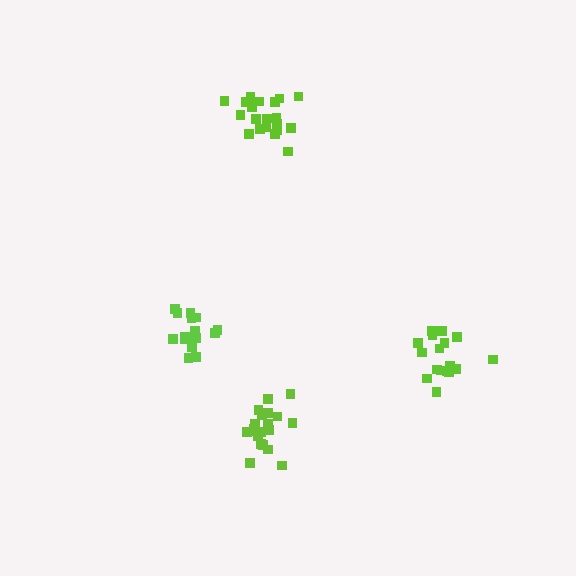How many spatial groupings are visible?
There are 4 spatial groupings.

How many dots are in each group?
Group 1: 20 dots, Group 2: 17 dots, Group 3: 16 dots, Group 4: 21 dots (74 total).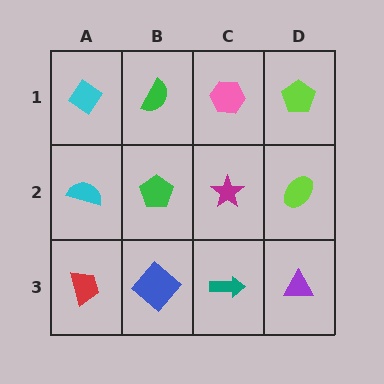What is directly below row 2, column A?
A red trapezoid.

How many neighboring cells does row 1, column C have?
3.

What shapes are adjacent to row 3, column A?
A cyan semicircle (row 2, column A), a blue diamond (row 3, column B).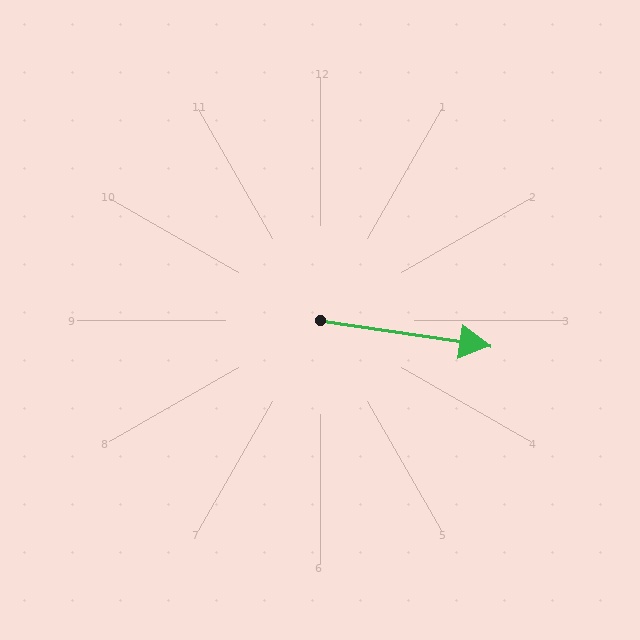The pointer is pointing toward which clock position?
Roughly 3 o'clock.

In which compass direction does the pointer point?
East.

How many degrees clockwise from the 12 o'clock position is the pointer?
Approximately 99 degrees.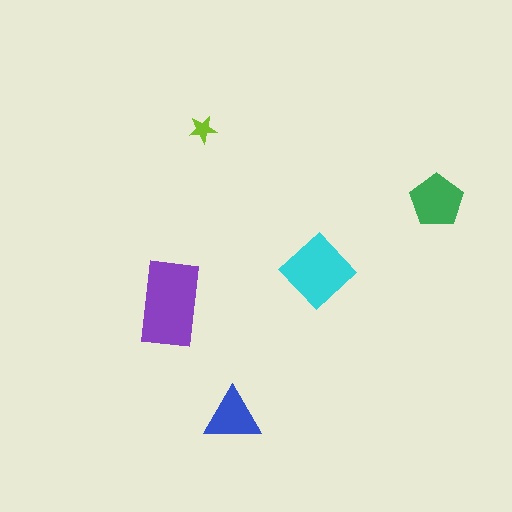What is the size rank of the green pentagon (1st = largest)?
3rd.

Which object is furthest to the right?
The green pentagon is rightmost.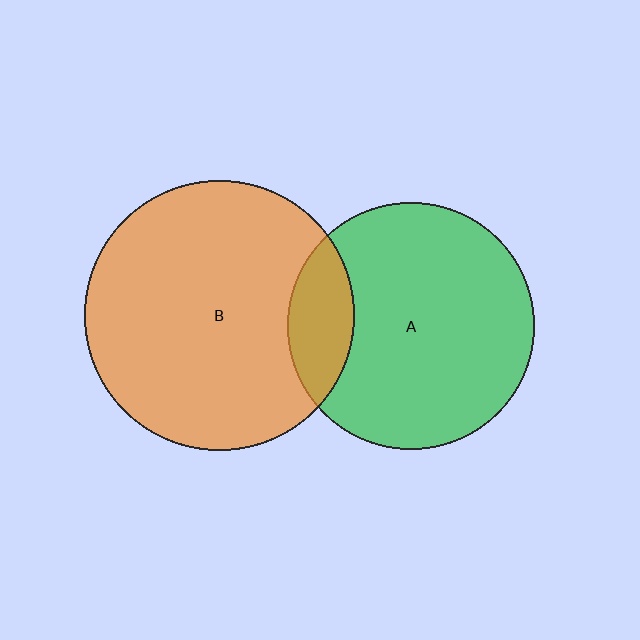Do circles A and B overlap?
Yes.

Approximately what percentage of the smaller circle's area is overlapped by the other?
Approximately 15%.